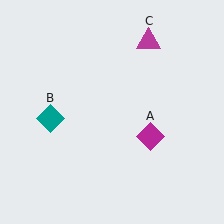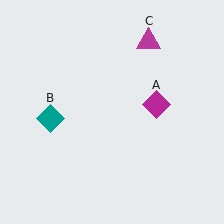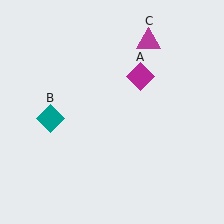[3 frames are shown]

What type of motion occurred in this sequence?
The magenta diamond (object A) rotated counterclockwise around the center of the scene.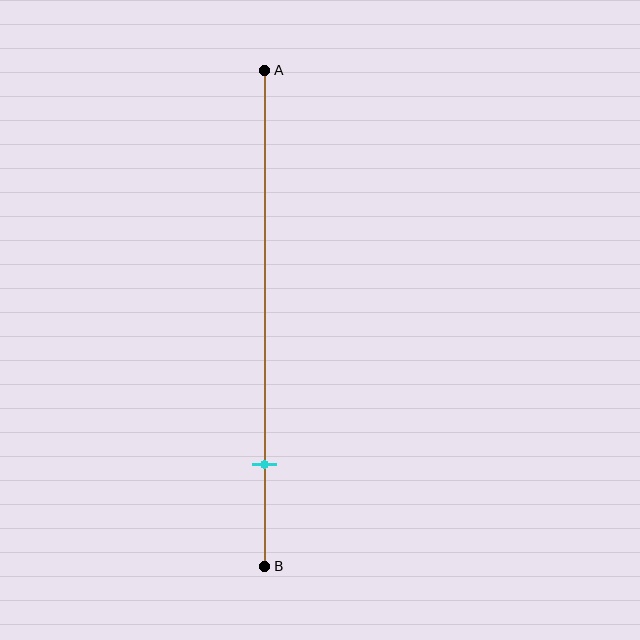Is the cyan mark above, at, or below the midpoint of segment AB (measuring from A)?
The cyan mark is below the midpoint of segment AB.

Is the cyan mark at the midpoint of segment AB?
No, the mark is at about 80% from A, not at the 50% midpoint.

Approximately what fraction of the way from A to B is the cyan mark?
The cyan mark is approximately 80% of the way from A to B.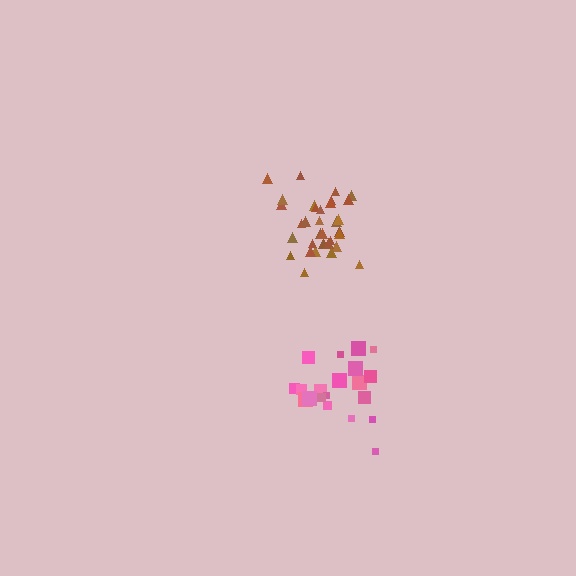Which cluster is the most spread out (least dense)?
Pink.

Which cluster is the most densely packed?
Brown.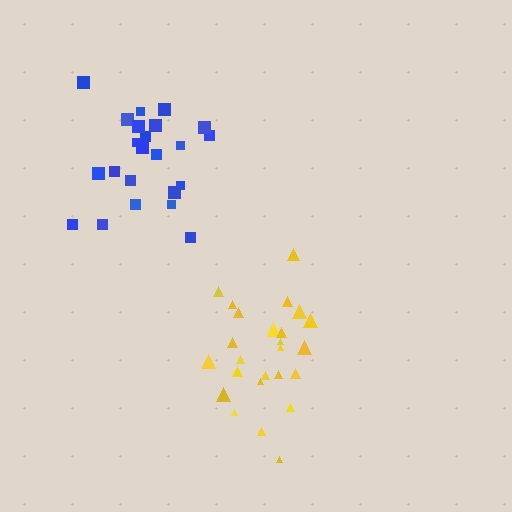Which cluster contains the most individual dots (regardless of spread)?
Yellow (25).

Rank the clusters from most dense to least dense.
yellow, blue.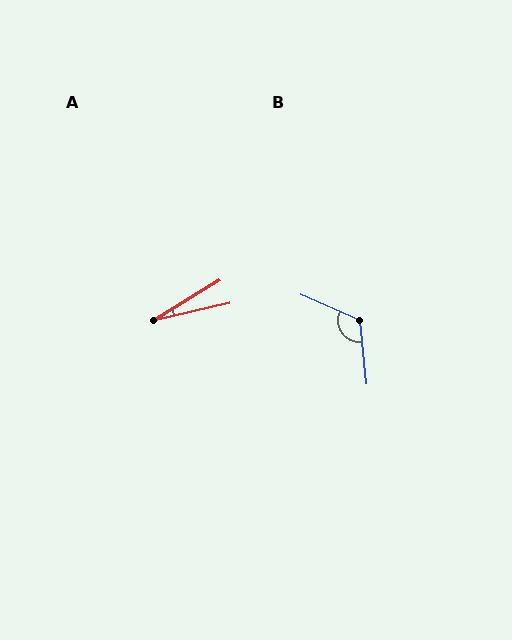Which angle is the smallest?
A, at approximately 18 degrees.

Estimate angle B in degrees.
Approximately 119 degrees.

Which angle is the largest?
B, at approximately 119 degrees.